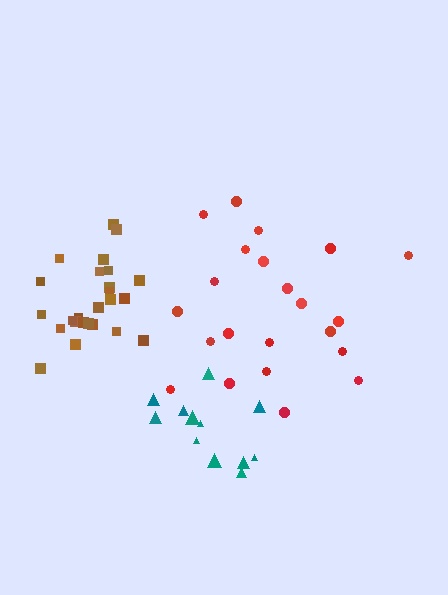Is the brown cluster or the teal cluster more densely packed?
Brown.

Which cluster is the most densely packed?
Brown.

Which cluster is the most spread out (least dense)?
Red.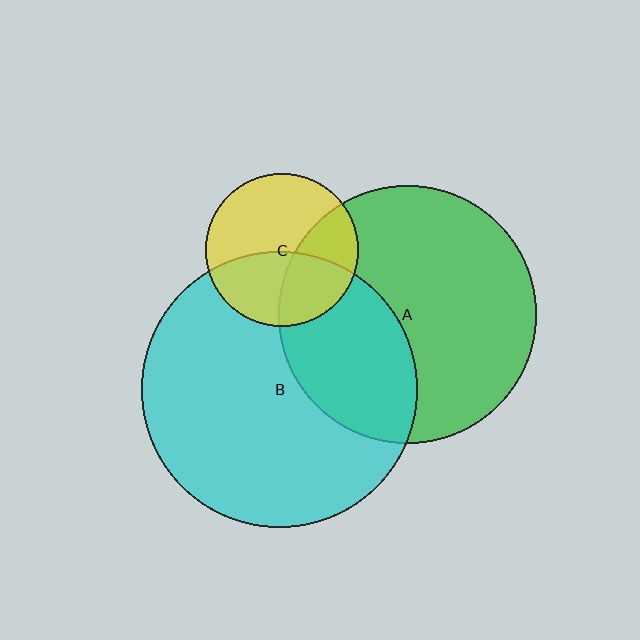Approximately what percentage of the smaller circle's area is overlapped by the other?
Approximately 35%.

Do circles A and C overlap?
Yes.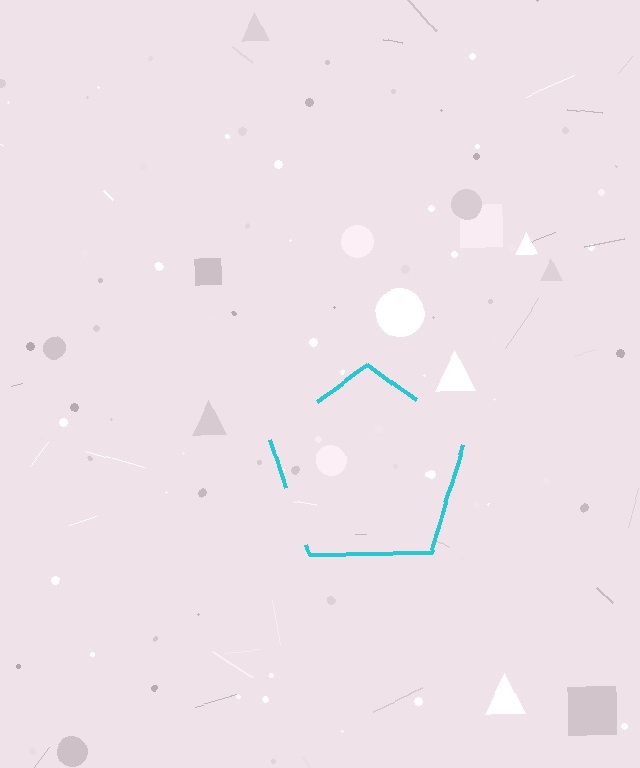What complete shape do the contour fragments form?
The contour fragments form a pentagon.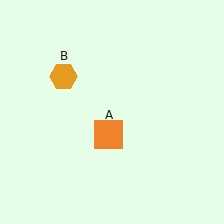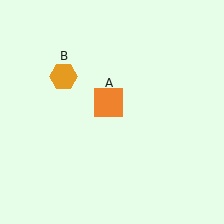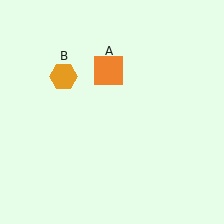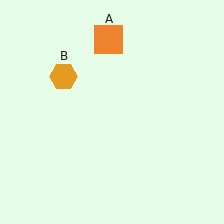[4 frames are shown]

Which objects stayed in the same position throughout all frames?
Orange hexagon (object B) remained stationary.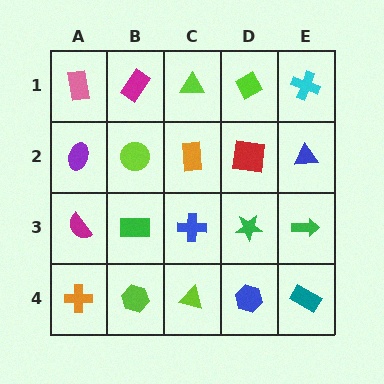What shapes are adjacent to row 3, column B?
A lime circle (row 2, column B), a lime hexagon (row 4, column B), a magenta semicircle (row 3, column A), a blue cross (row 3, column C).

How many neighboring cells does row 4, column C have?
3.